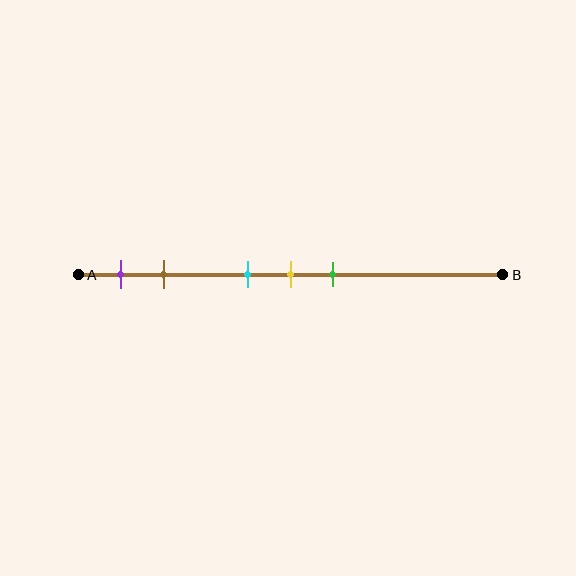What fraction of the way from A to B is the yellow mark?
The yellow mark is approximately 50% (0.5) of the way from A to B.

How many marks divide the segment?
There are 5 marks dividing the segment.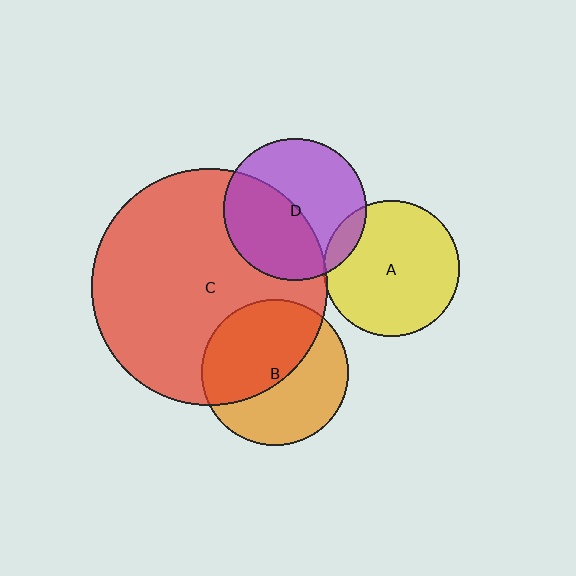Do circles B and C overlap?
Yes.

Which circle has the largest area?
Circle C (red).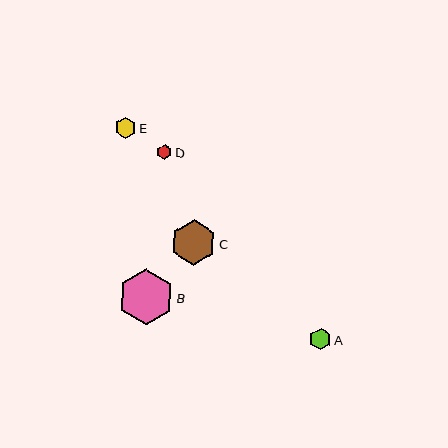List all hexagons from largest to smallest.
From largest to smallest: B, C, A, E, D.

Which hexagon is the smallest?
Hexagon D is the smallest with a size of approximately 16 pixels.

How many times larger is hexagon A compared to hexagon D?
Hexagon A is approximately 1.4 times the size of hexagon D.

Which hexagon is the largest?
Hexagon B is the largest with a size of approximately 55 pixels.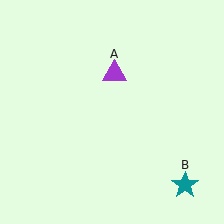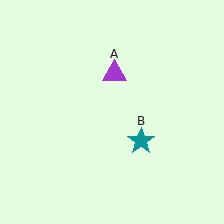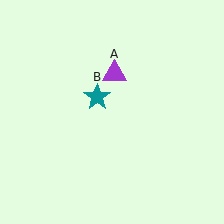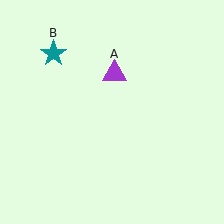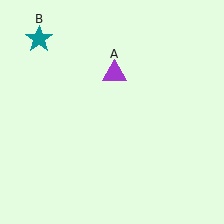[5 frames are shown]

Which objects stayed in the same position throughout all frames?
Purple triangle (object A) remained stationary.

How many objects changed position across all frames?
1 object changed position: teal star (object B).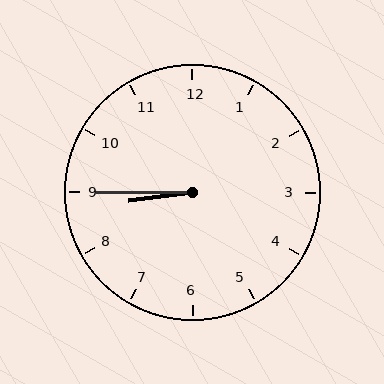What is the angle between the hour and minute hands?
Approximately 8 degrees.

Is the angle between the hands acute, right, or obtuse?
It is acute.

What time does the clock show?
8:45.